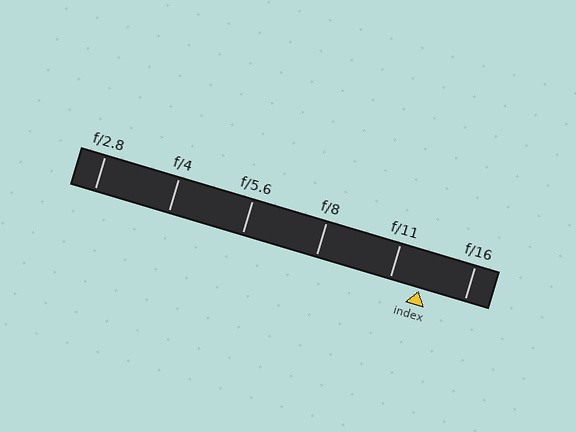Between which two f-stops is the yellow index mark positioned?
The index mark is between f/11 and f/16.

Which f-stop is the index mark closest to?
The index mark is closest to f/11.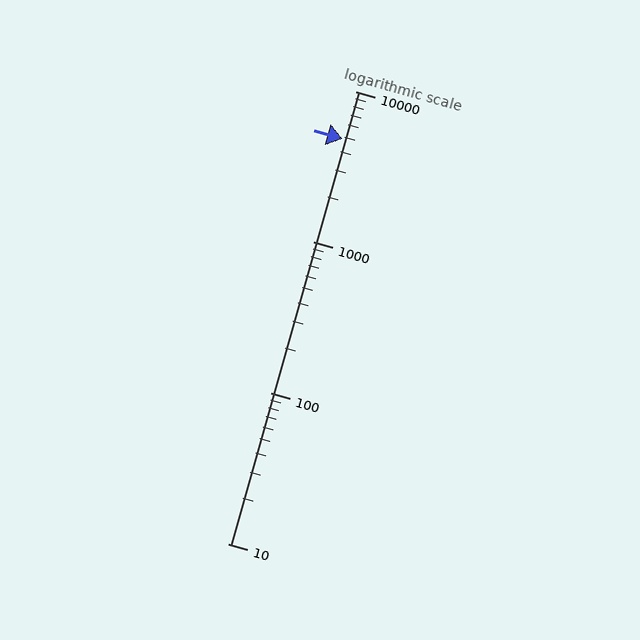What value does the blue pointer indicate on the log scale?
The pointer indicates approximately 4800.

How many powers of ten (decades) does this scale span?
The scale spans 3 decades, from 10 to 10000.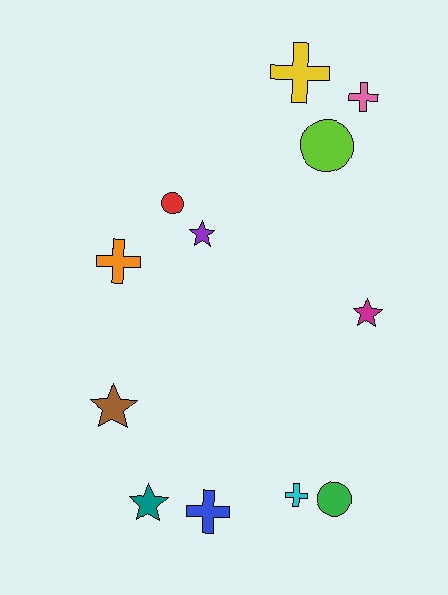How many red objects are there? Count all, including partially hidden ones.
There is 1 red object.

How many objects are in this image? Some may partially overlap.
There are 12 objects.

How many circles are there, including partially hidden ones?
There are 3 circles.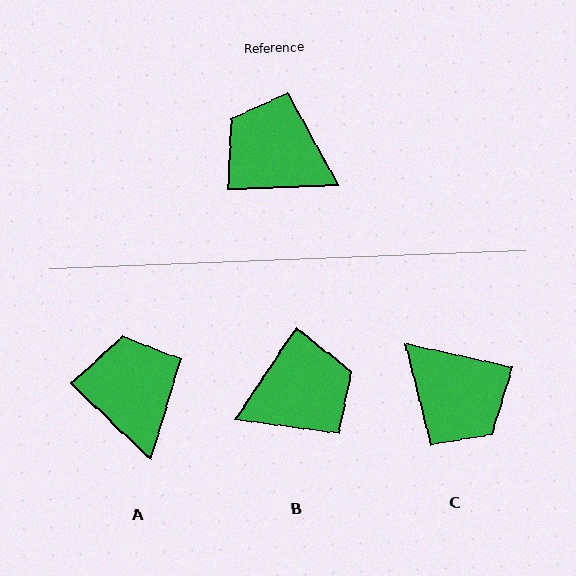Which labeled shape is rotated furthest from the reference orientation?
C, about 166 degrees away.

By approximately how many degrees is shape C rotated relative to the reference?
Approximately 166 degrees counter-clockwise.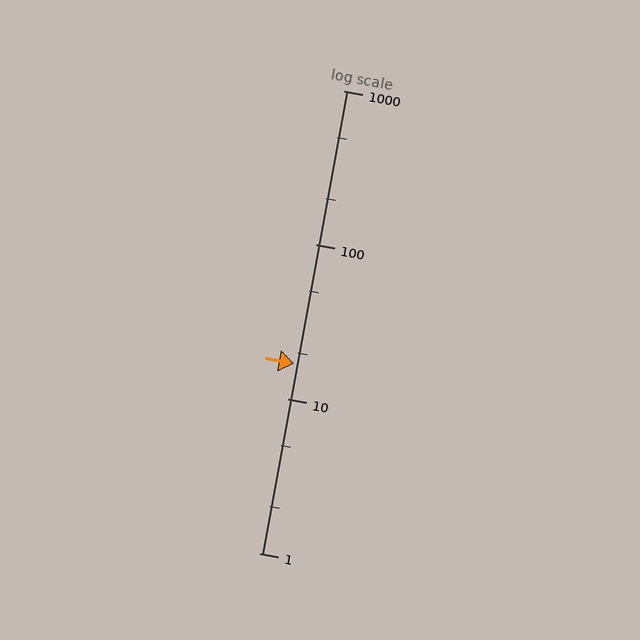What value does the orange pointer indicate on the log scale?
The pointer indicates approximately 17.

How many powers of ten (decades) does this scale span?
The scale spans 3 decades, from 1 to 1000.